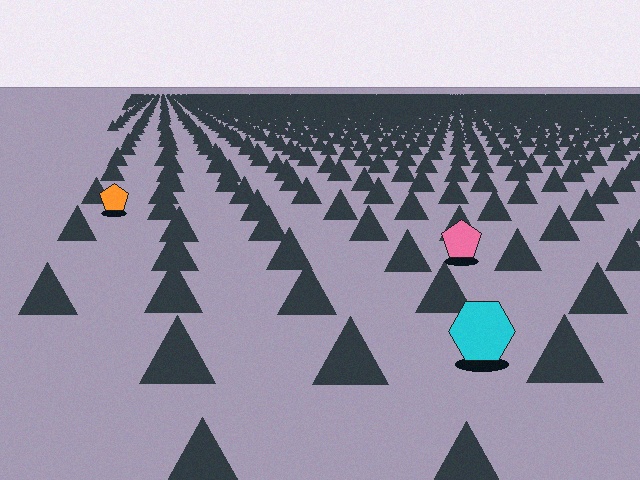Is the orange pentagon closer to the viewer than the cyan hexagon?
No. The cyan hexagon is closer — you can tell from the texture gradient: the ground texture is coarser near it.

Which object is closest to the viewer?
The cyan hexagon is closest. The texture marks near it are larger and more spread out.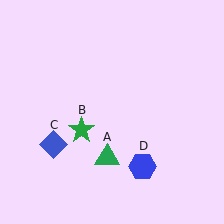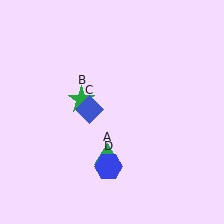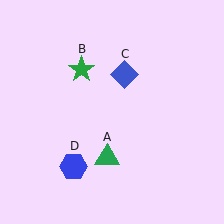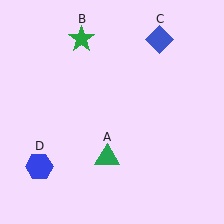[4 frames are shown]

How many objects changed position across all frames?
3 objects changed position: green star (object B), blue diamond (object C), blue hexagon (object D).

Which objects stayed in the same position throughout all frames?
Green triangle (object A) remained stationary.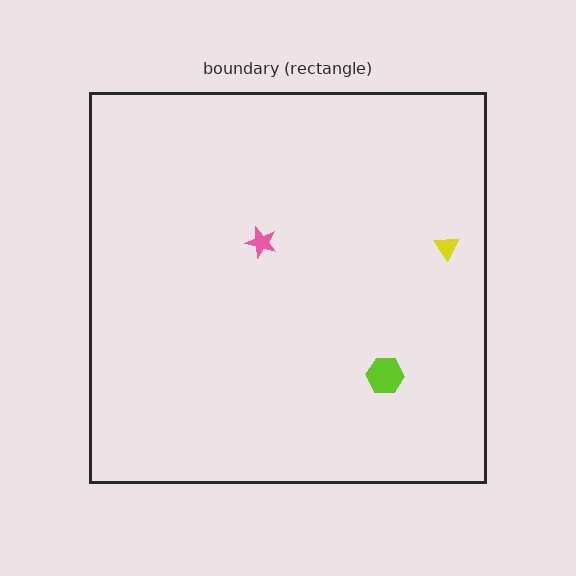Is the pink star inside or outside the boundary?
Inside.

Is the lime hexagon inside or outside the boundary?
Inside.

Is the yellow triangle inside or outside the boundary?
Inside.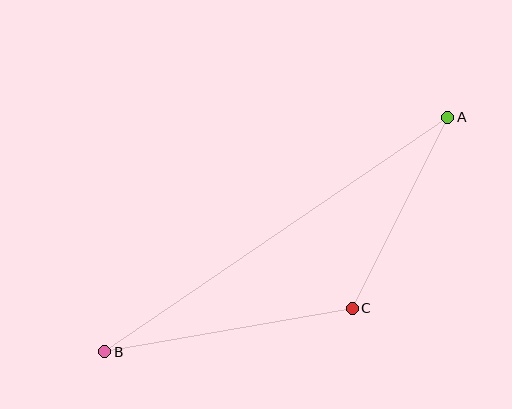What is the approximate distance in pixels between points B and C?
The distance between B and C is approximately 251 pixels.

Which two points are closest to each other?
Points A and C are closest to each other.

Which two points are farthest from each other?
Points A and B are farthest from each other.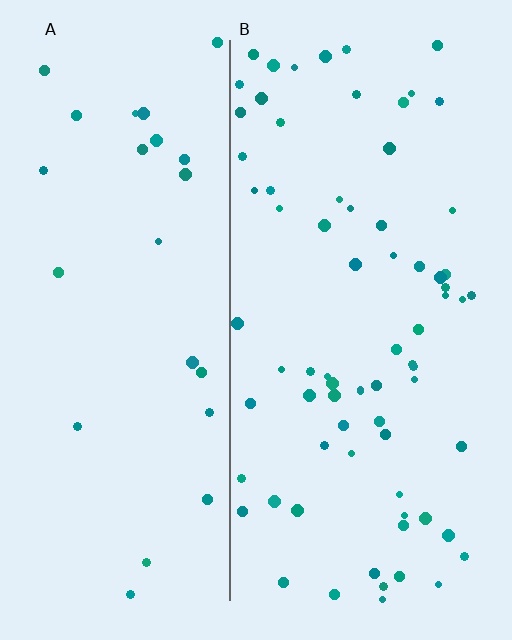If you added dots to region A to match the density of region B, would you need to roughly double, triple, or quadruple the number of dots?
Approximately triple.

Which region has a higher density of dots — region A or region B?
B (the right).